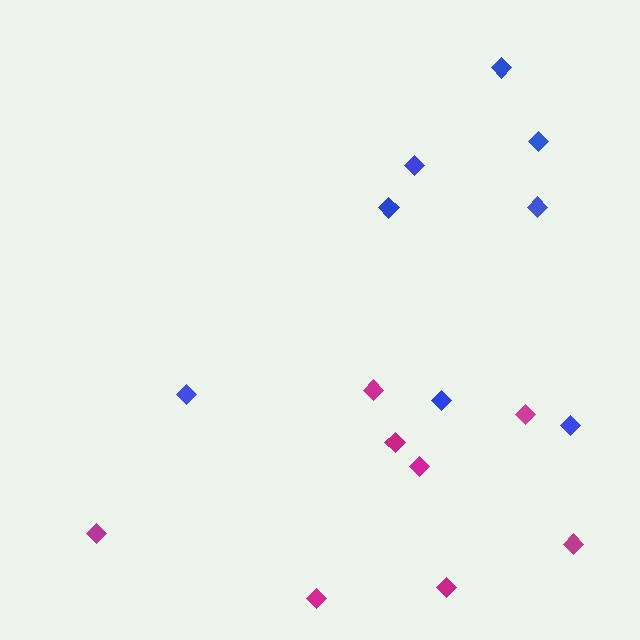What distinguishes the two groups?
There are 2 groups: one group of magenta diamonds (8) and one group of blue diamonds (8).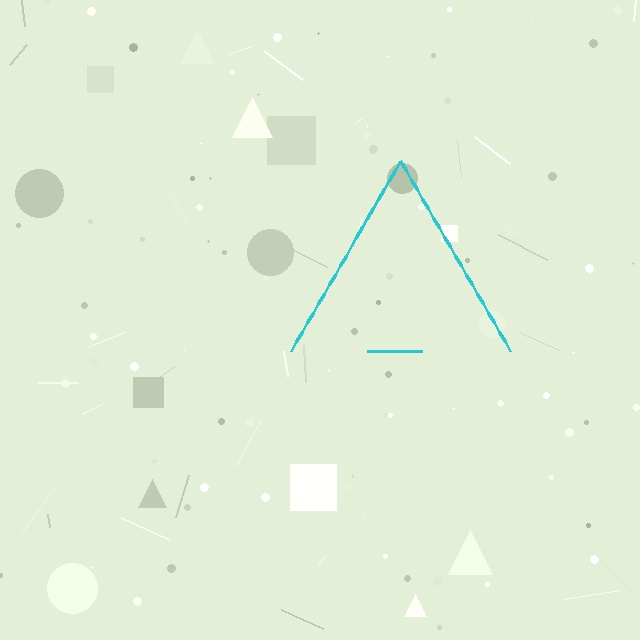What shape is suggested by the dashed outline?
The dashed outline suggests a triangle.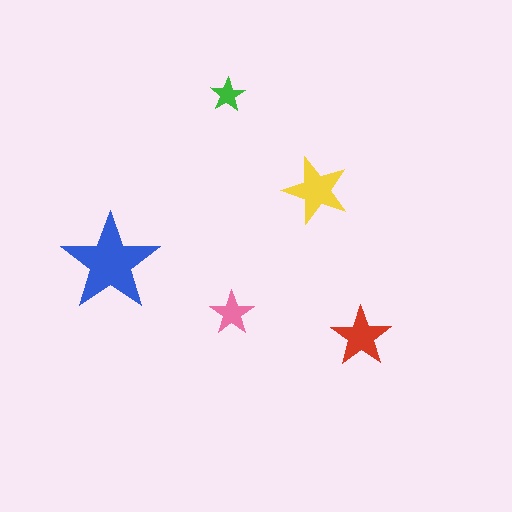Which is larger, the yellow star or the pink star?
The yellow one.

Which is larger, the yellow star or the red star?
The yellow one.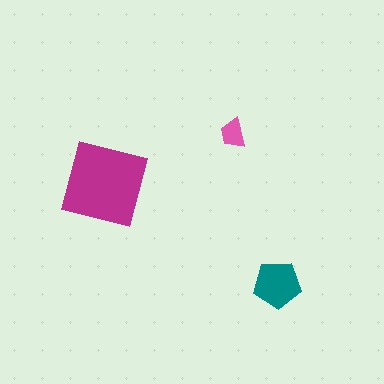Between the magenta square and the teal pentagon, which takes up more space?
The magenta square.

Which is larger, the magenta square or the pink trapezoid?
The magenta square.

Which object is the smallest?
The pink trapezoid.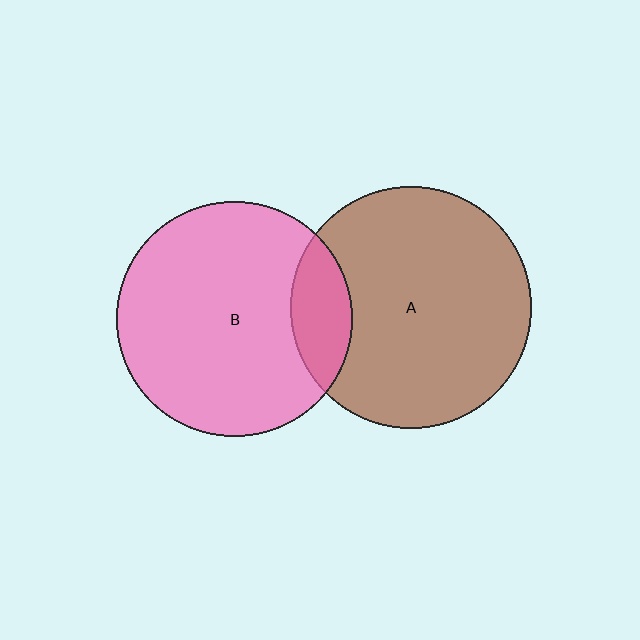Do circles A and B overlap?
Yes.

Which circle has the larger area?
Circle A (brown).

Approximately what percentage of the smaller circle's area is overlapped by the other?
Approximately 15%.